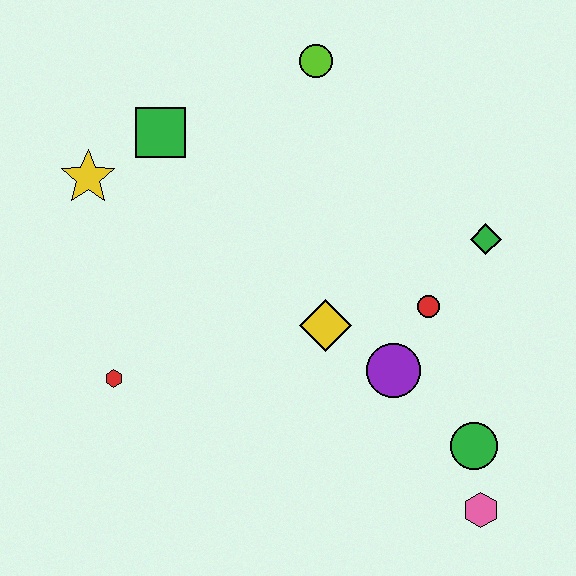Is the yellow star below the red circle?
No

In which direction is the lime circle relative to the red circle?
The lime circle is above the red circle.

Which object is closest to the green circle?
The pink hexagon is closest to the green circle.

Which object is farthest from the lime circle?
The pink hexagon is farthest from the lime circle.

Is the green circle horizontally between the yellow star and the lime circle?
No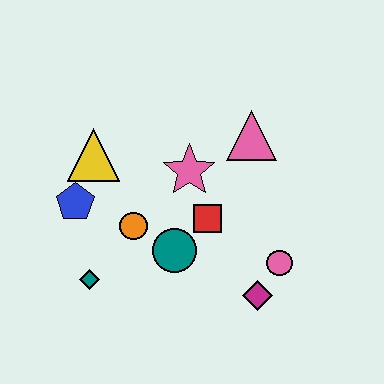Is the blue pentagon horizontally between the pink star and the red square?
No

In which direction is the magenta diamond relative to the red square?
The magenta diamond is below the red square.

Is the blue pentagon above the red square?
Yes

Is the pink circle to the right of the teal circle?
Yes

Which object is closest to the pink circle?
The magenta diamond is closest to the pink circle.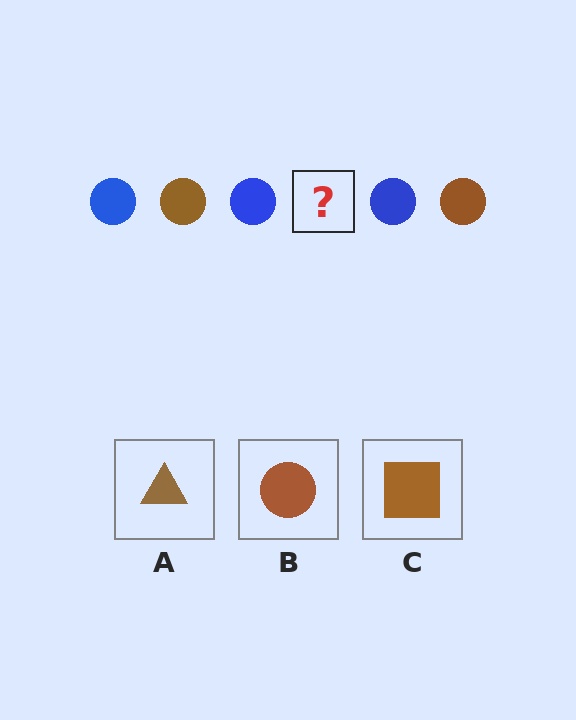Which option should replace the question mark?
Option B.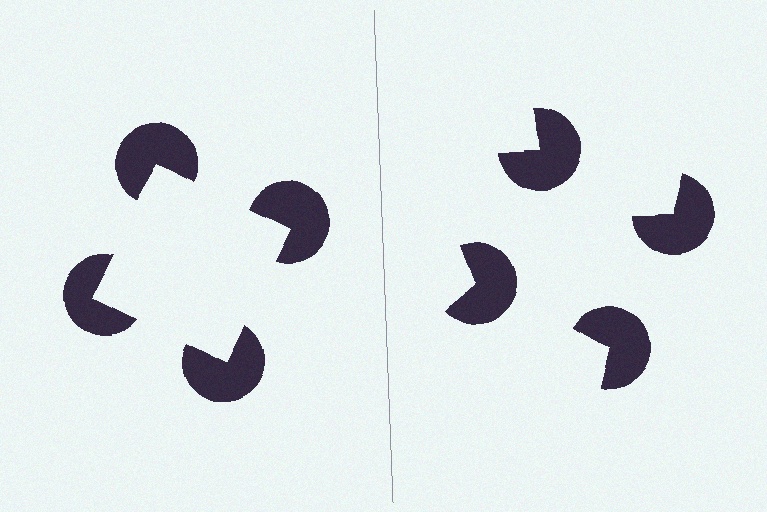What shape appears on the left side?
An illusory square.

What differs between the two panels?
The pac-man discs are positioned identically on both sides; only the wedge orientations differ. On the left they align to a square; on the right they are misaligned.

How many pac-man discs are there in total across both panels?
8 — 4 on each side.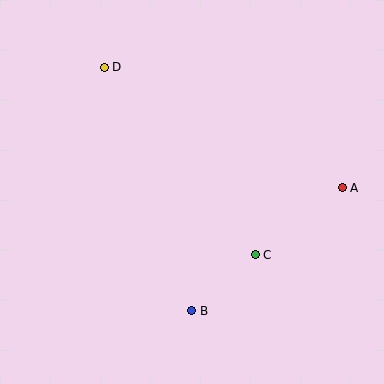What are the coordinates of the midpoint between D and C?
The midpoint between D and C is at (180, 161).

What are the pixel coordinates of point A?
Point A is at (342, 188).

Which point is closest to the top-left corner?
Point D is closest to the top-left corner.